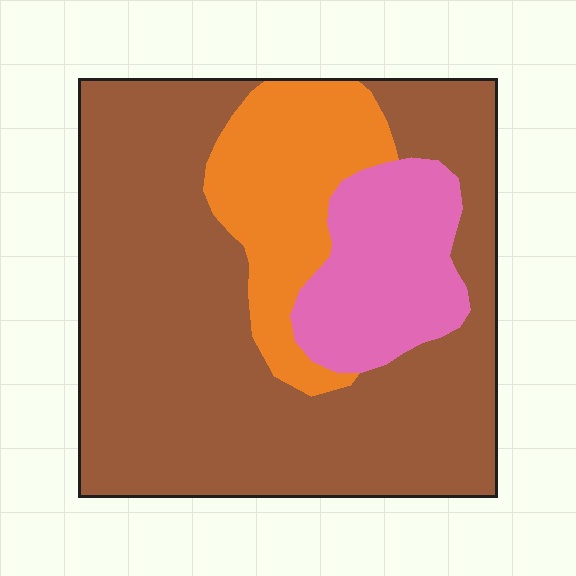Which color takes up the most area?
Brown, at roughly 65%.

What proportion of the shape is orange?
Orange covers 18% of the shape.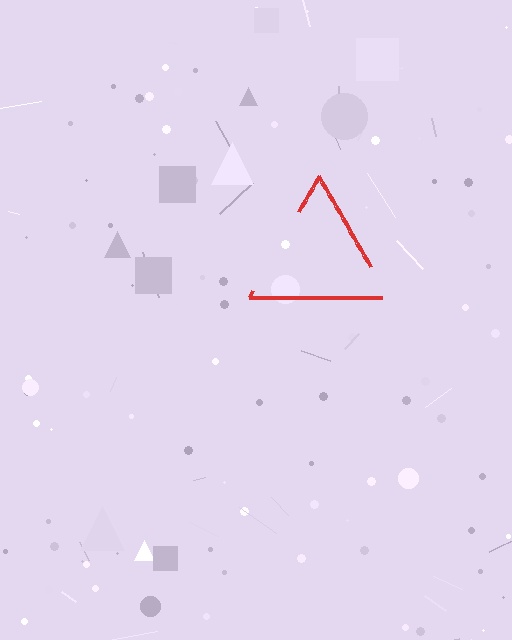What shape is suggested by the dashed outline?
The dashed outline suggests a triangle.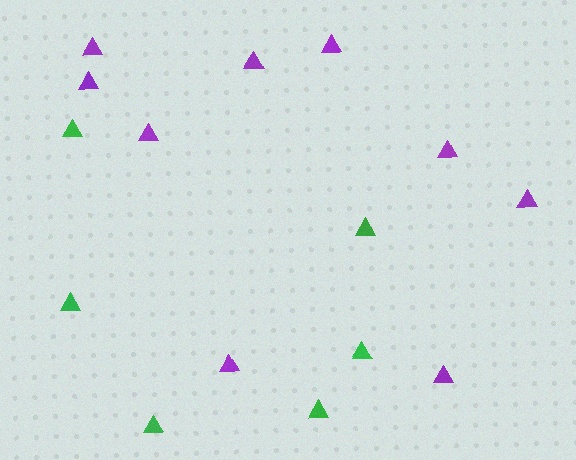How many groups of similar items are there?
There are 2 groups: one group of green triangles (6) and one group of purple triangles (9).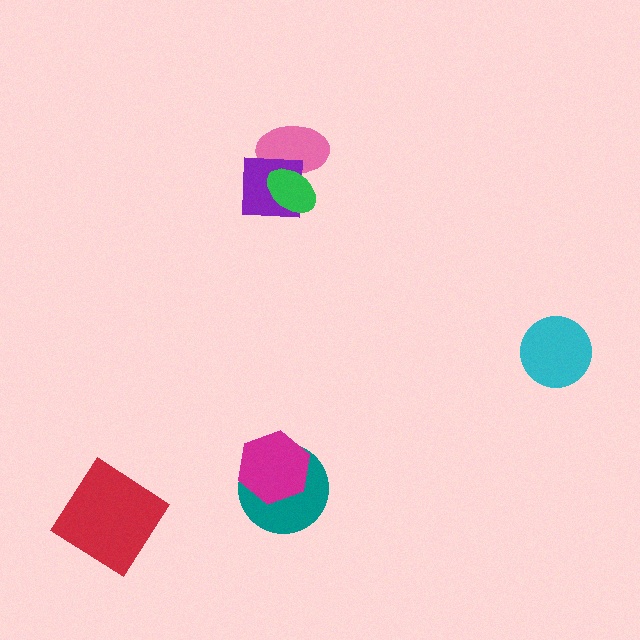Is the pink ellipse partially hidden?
Yes, it is partially covered by another shape.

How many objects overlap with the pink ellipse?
2 objects overlap with the pink ellipse.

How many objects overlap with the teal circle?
1 object overlaps with the teal circle.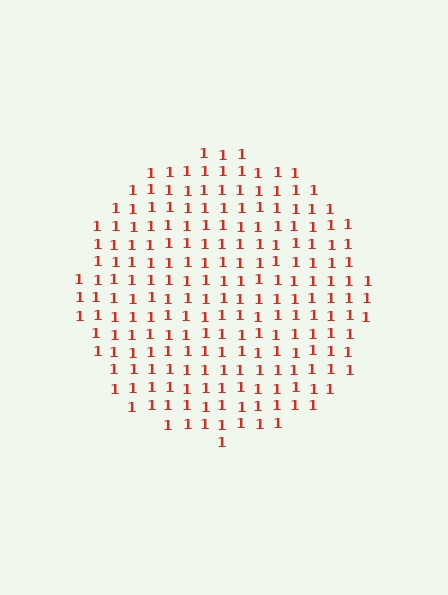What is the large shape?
The large shape is a circle.